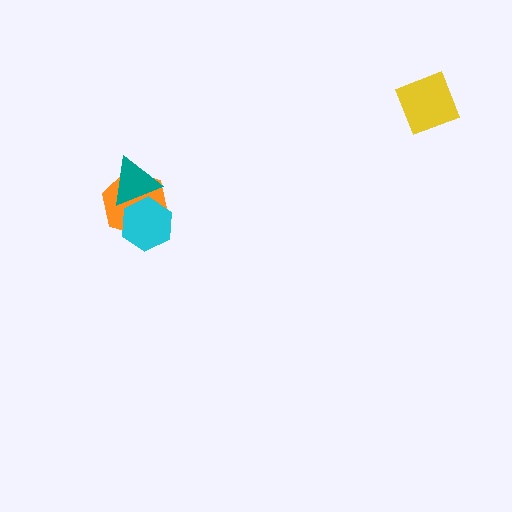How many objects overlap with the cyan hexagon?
2 objects overlap with the cyan hexagon.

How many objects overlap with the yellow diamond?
0 objects overlap with the yellow diamond.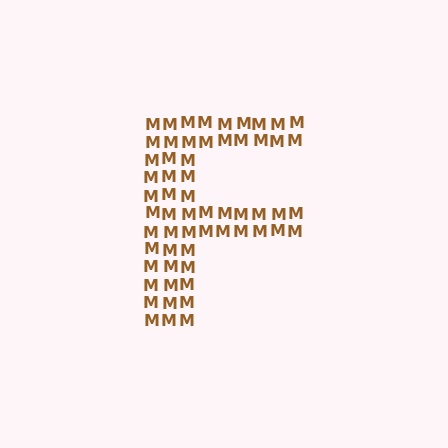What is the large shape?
The large shape is the letter F.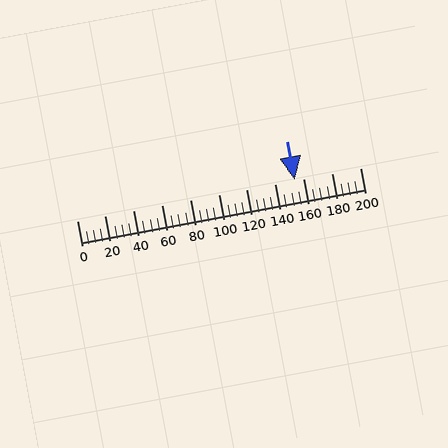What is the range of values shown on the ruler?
The ruler shows values from 0 to 200.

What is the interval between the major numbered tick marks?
The major tick marks are spaced 20 units apart.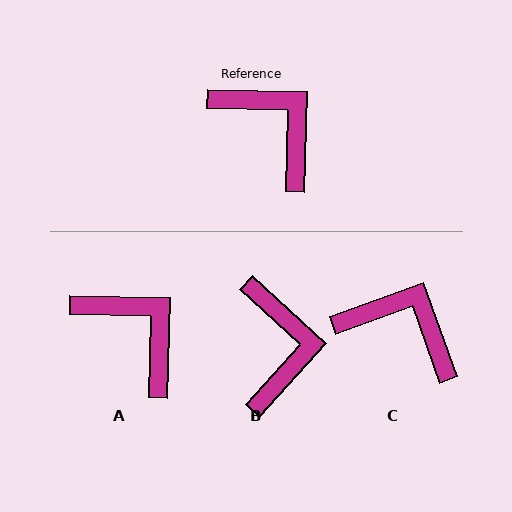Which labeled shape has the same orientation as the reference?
A.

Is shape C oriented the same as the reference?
No, it is off by about 21 degrees.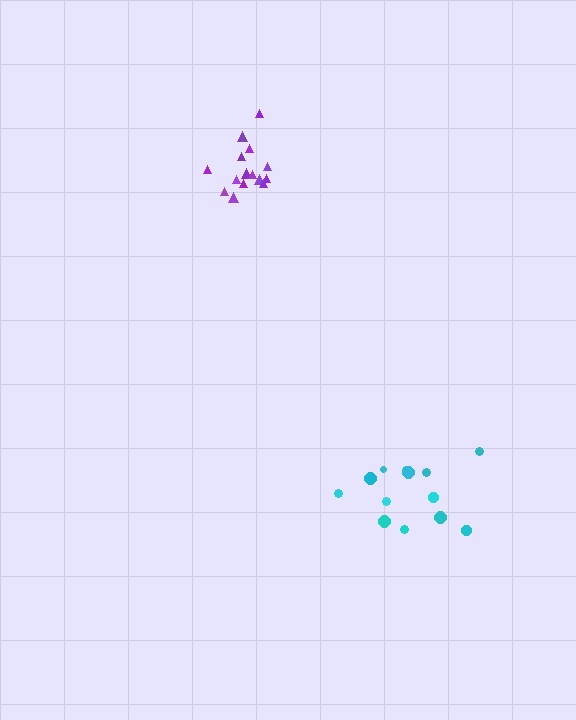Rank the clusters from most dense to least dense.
purple, cyan.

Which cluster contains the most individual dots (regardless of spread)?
Purple (15).